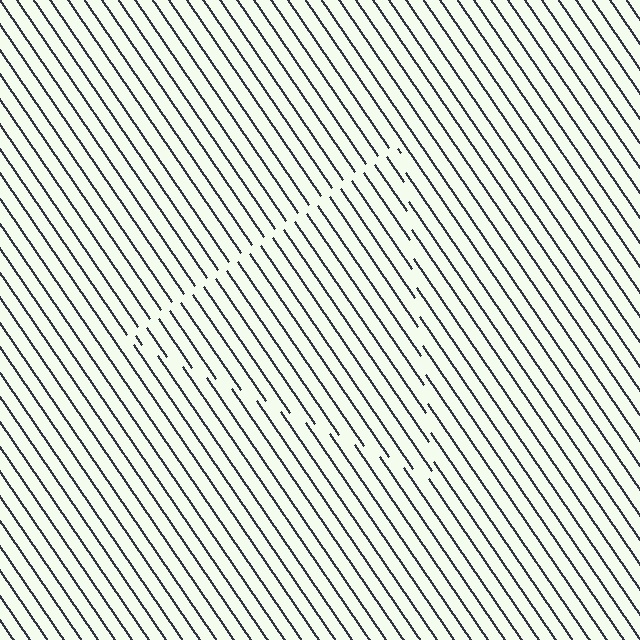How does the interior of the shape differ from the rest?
The interior of the shape contains the same grating, shifted by half a period — the contour is defined by the phase discontinuity where line-ends from the inner and outer gratings abut.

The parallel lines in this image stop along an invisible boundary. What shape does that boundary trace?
An illusory triangle. The interior of the shape contains the same grating, shifted by half a period — the contour is defined by the phase discontinuity where line-ends from the inner and outer gratings abut.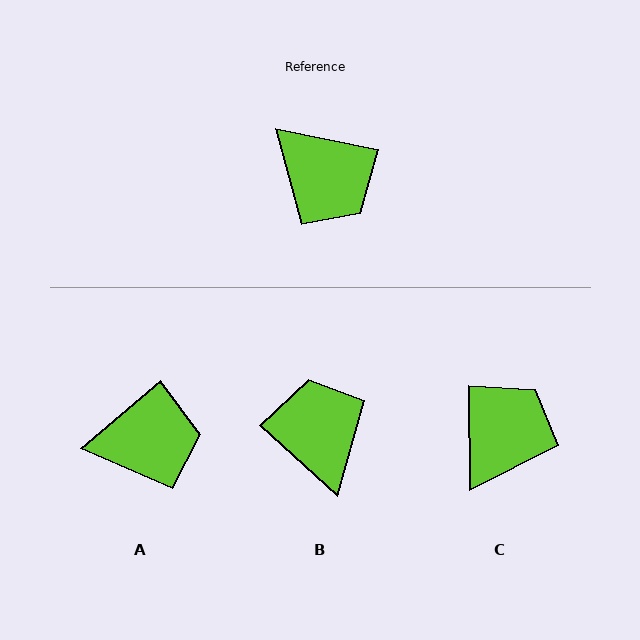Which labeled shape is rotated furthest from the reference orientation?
B, about 149 degrees away.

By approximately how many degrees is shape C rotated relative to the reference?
Approximately 102 degrees counter-clockwise.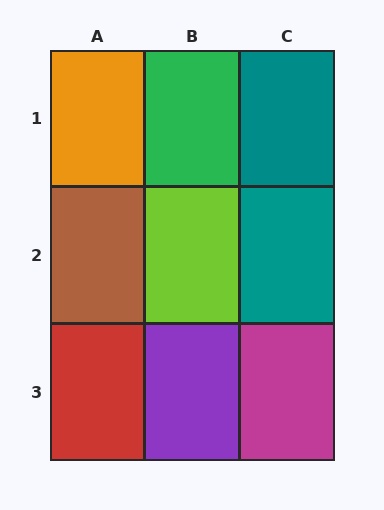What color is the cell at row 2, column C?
Teal.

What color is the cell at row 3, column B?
Purple.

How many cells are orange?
1 cell is orange.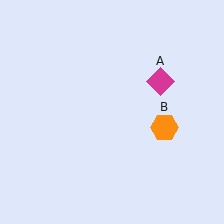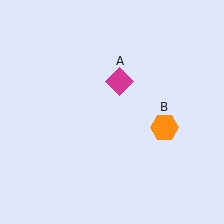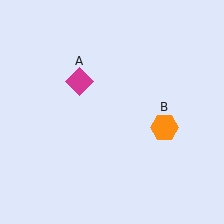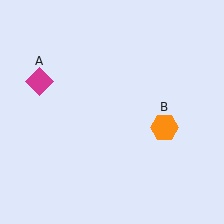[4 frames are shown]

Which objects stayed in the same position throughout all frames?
Orange hexagon (object B) remained stationary.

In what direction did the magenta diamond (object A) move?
The magenta diamond (object A) moved left.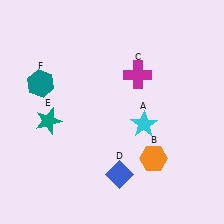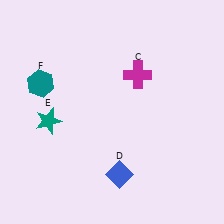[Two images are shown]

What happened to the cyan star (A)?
The cyan star (A) was removed in Image 2. It was in the bottom-right area of Image 1.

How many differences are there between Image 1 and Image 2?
There are 2 differences between the two images.